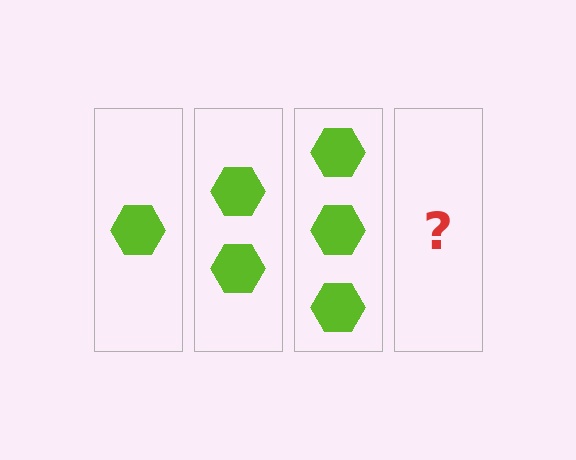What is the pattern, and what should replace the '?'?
The pattern is that each step adds one more hexagon. The '?' should be 4 hexagons.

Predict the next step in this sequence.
The next step is 4 hexagons.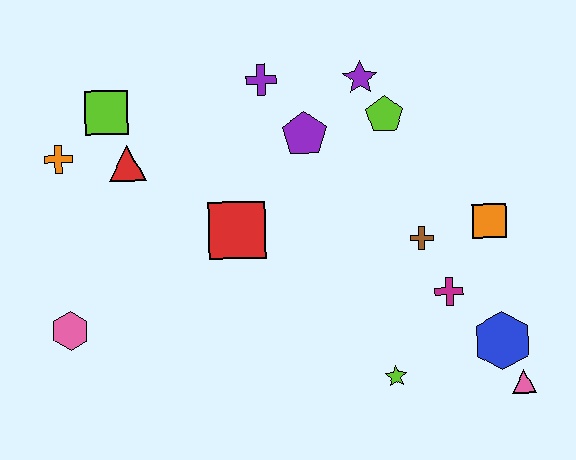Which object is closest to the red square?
The purple pentagon is closest to the red square.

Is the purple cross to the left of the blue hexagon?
Yes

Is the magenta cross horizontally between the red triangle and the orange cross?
No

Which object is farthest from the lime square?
The pink triangle is farthest from the lime square.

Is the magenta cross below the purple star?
Yes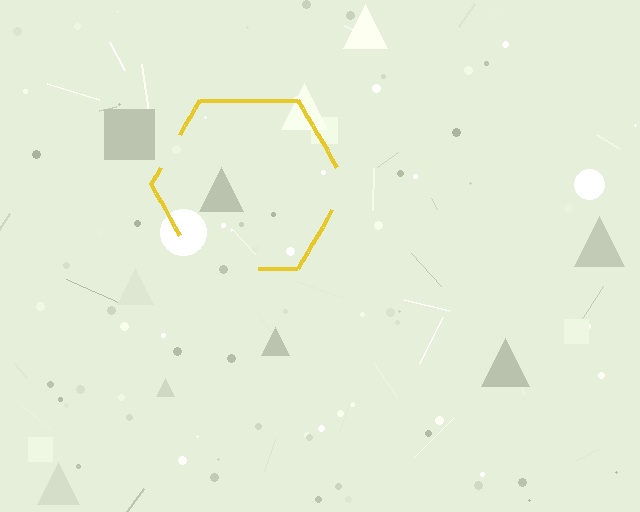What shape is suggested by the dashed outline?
The dashed outline suggests a hexagon.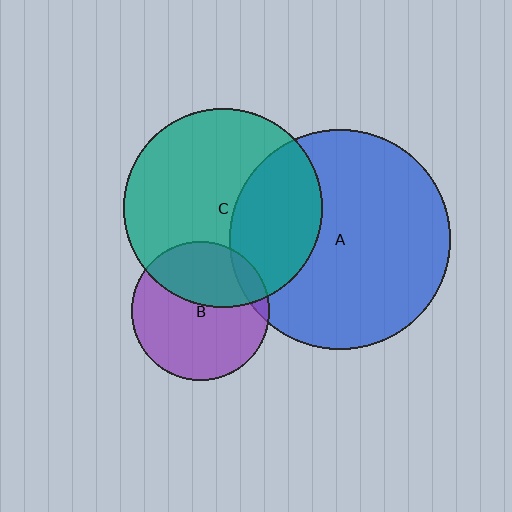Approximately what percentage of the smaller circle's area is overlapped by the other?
Approximately 35%.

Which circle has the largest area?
Circle A (blue).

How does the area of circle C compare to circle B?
Approximately 2.1 times.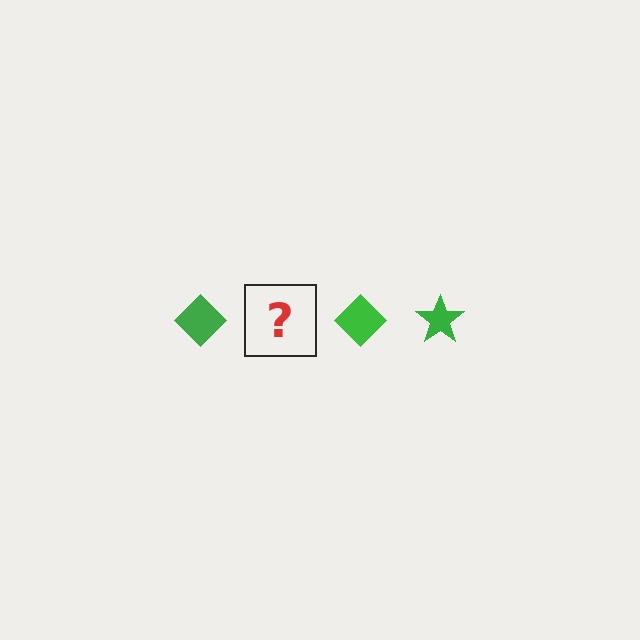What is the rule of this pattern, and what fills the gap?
The rule is that the pattern cycles through diamond, star shapes in green. The gap should be filled with a green star.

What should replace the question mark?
The question mark should be replaced with a green star.